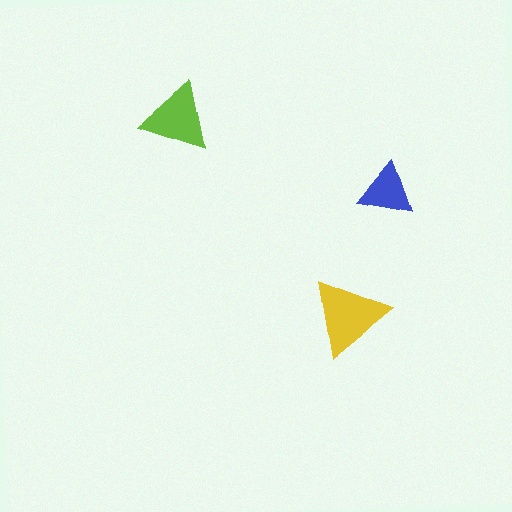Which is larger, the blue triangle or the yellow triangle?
The yellow one.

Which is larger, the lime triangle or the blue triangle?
The lime one.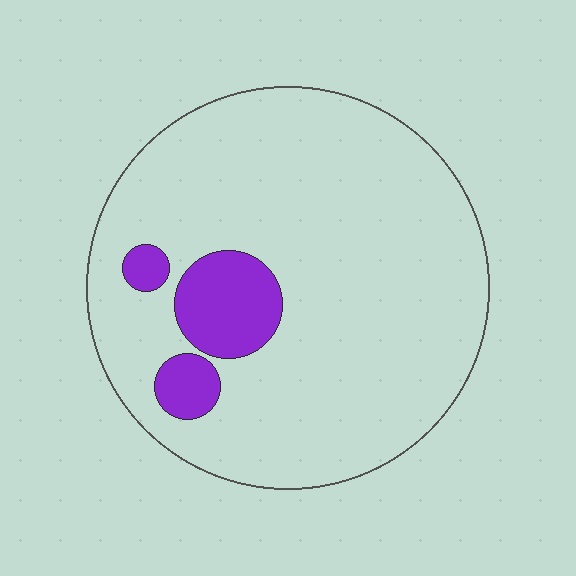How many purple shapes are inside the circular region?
3.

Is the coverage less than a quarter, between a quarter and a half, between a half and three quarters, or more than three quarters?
Less than a quarter.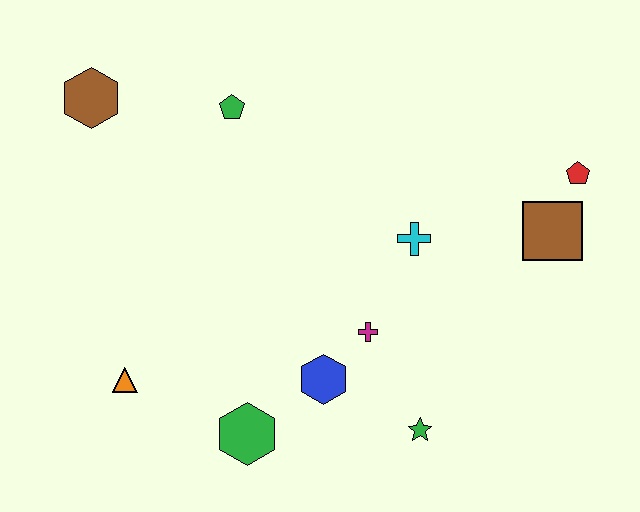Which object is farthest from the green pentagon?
The green star is farthest from the green pentagon.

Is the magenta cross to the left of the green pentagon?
No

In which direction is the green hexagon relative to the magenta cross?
The green hexagon is to the left of the magenta cross.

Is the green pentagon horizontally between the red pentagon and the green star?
No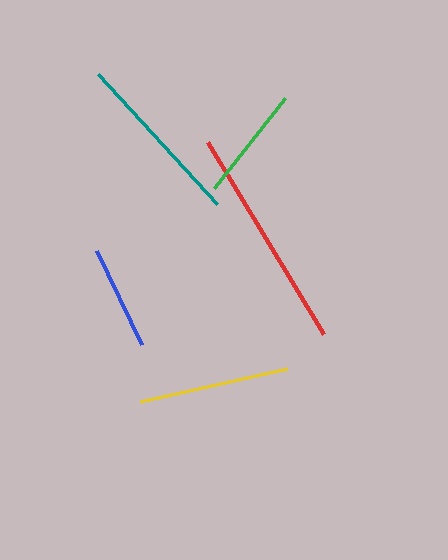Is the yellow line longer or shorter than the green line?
The yellow line is longer than the green line.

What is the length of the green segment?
The green segment is approximately 115 pixels long.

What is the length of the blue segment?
The blue segment is approximately 104 pixels long.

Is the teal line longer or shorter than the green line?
The teal line is longer than the green line.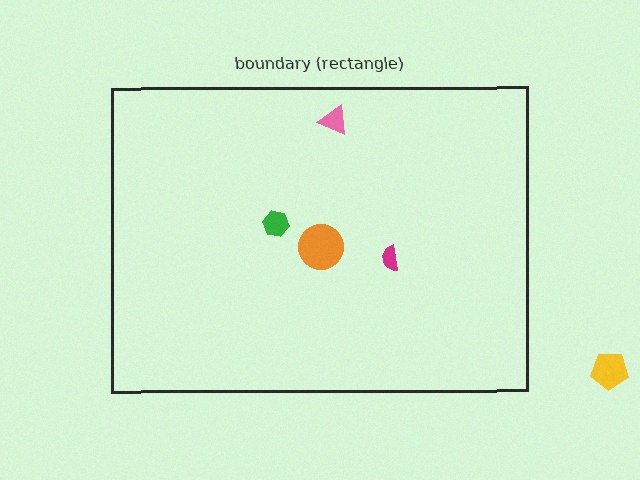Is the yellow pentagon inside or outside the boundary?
Outside.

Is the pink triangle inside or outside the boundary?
Inside.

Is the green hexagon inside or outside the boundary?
Inside.